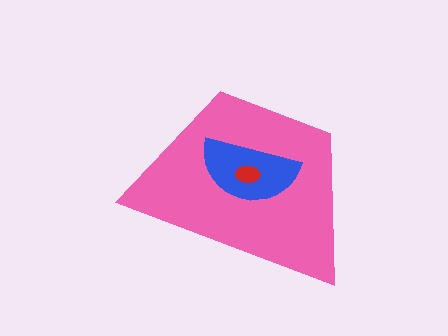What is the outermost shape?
The pink trapezoid.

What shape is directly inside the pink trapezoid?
The blue semicircle.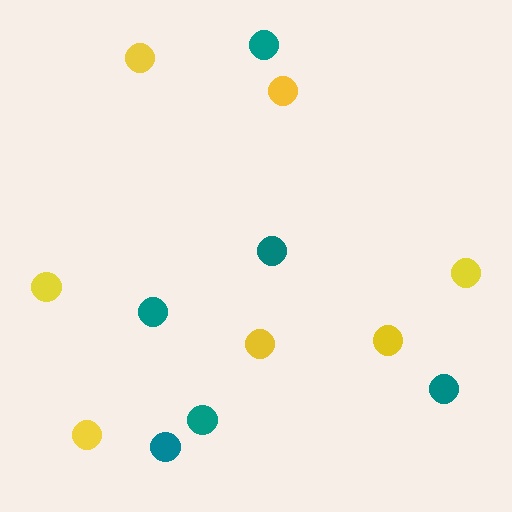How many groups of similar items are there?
There are 2 groups: one group of teal circles (6) and one group of yellow circles (7).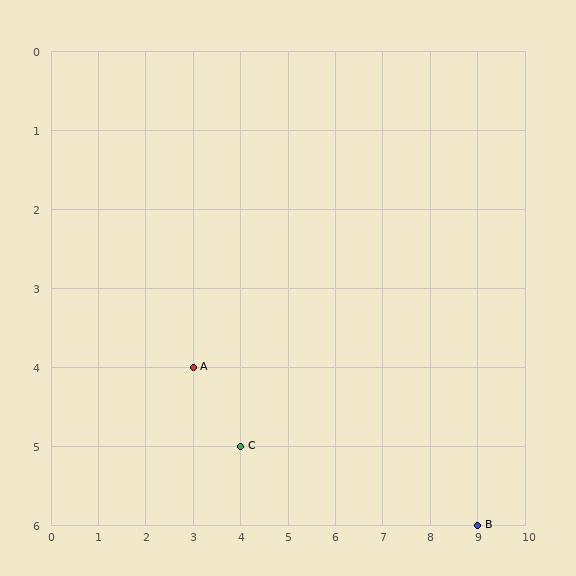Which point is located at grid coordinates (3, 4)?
Point A is at (3, 4).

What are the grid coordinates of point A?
Point A is at grid coordinates (3, 4).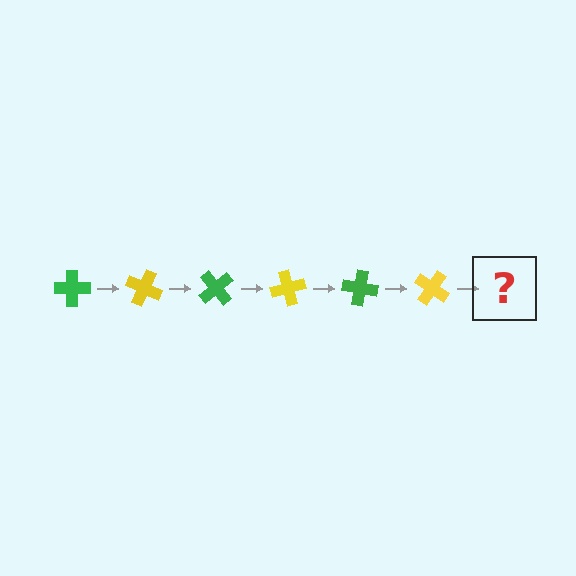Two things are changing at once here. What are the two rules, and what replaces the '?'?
The two rules are that it rotates 25 degrees each step and the color cycles through green and yellow. The '?' should be a green cross, rotated 150 degrees from the start.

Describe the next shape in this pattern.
It should be a green cross, rotated 150 degrees from the start.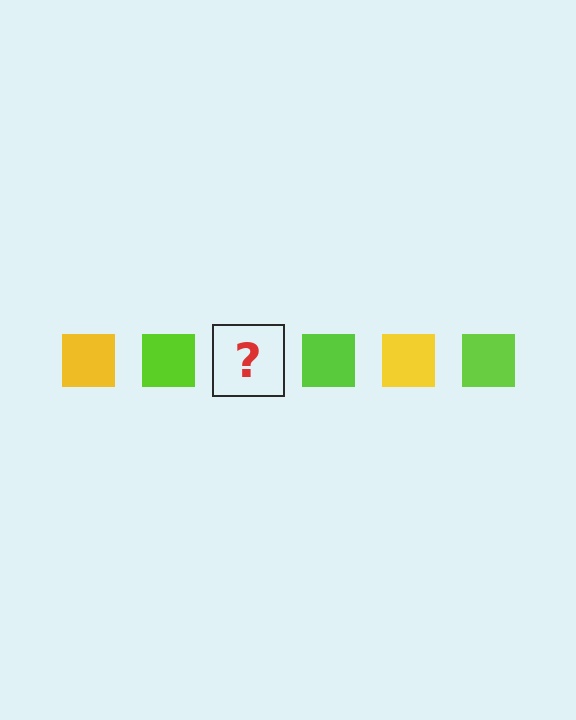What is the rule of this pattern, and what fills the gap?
The rule is that the pattern cycles through yellow, lime squares. The gap should be filled with a yellow square.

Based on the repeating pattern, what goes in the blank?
The blank should be a yellow square.